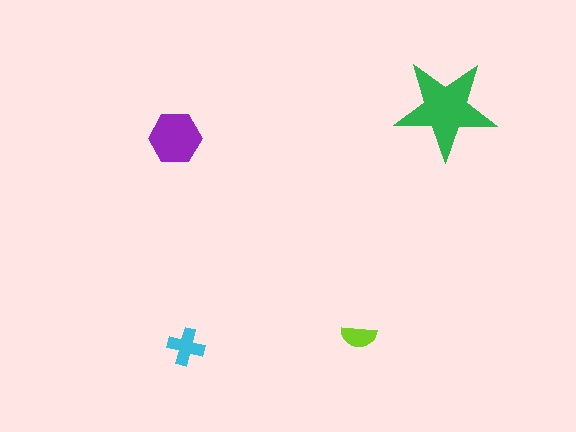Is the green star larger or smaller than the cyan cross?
Larger.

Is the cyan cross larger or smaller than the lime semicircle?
Larger.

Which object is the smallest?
The lime semicircle.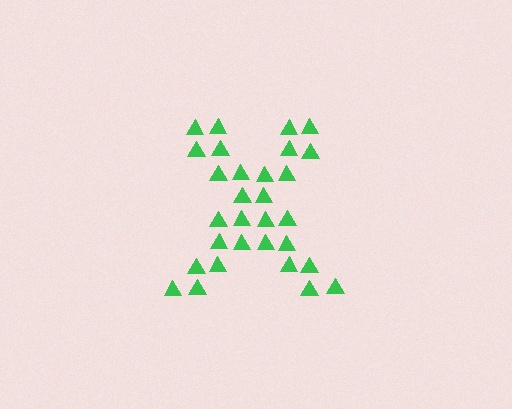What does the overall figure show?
The overall figure shows the letter X.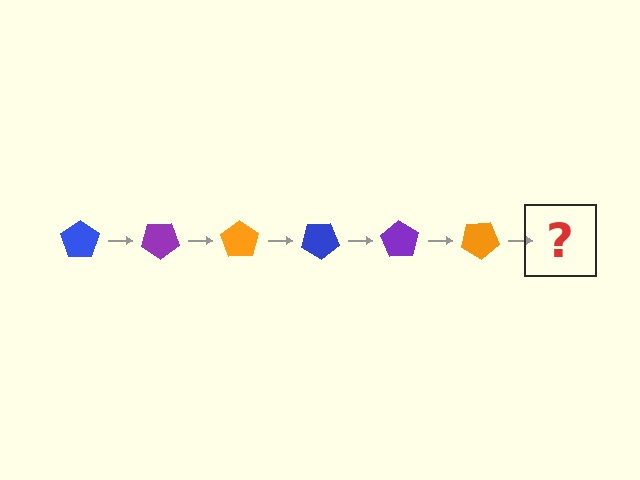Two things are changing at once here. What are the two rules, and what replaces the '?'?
The two rules are that it rotates 35 degrees each step and the color cycles through blue, purple, and orange. The '?' should be a blue pentagon, rotated 210 degrees from the start.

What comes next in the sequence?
The next element should be a blue pentagon, rotated 210 degrees from the start.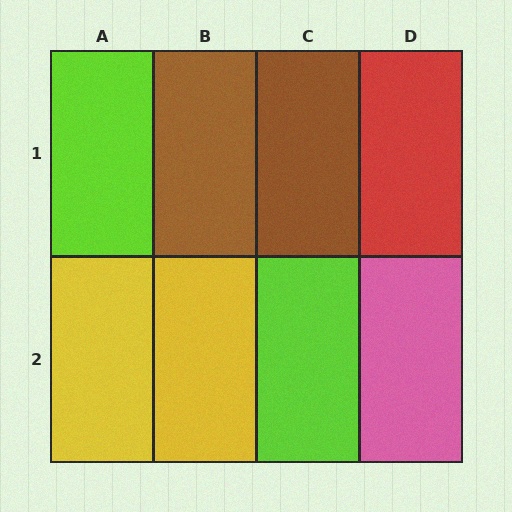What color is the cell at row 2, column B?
Yellow.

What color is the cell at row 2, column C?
Lime.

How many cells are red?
1 cell is red.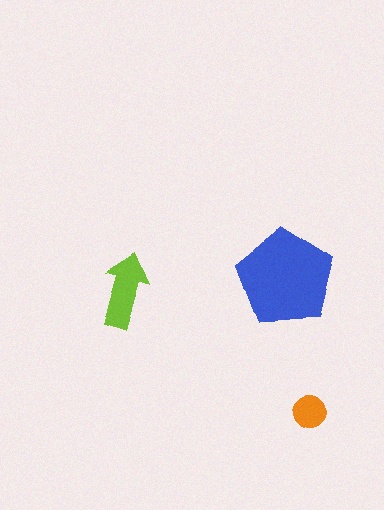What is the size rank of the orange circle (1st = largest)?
3rd.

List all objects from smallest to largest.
The orange circle, the lime arrow, the blue pentagon.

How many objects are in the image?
There are 3 objects in the image.